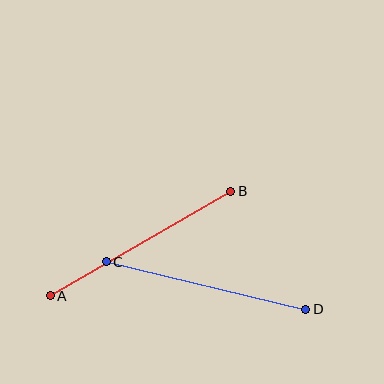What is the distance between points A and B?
The distance is approximately 208 pixels.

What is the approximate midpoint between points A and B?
The midpoint is at approximately (140, 244) pixels.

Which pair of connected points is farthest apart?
Points A and B are farthest apart.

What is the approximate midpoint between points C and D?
The midpoint is at approximately (206, 286) pixels.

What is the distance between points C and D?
The distance is approximately 205 pixels.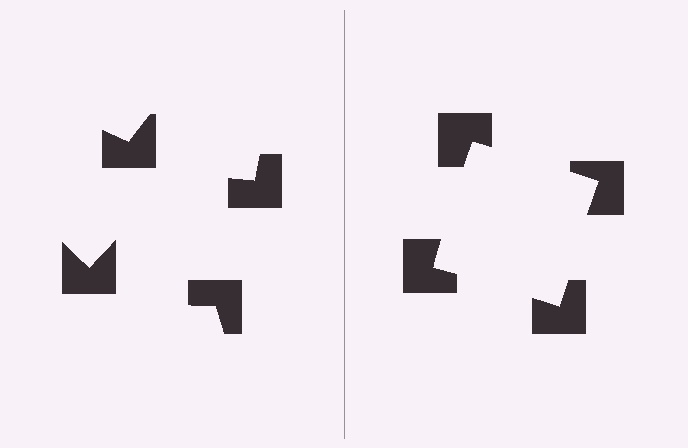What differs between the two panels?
The notched squares are positioned identically on both sides; only the wedge orientations differ. On the right they align to a square; on the left they are misaligned.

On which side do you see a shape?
An illusory square appears on the right side. On the left side the wedge cuts are rotated, so no coherent shape forms.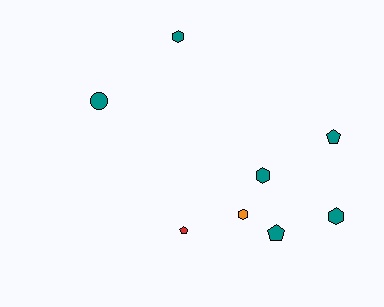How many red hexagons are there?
There are no red hexagons.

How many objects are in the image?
There are 8 objects.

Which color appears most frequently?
Teal, with 6 objects.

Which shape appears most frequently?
Hexagon, with 4 objects.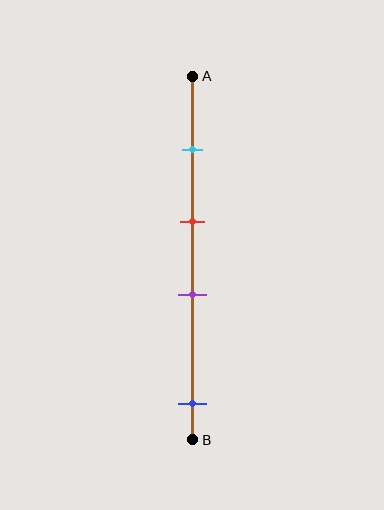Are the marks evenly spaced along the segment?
No, the marks are not evenly spaced.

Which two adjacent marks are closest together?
The red and purple marks are the closest adjacent pair.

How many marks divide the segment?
There are 4 marks dividing the segment.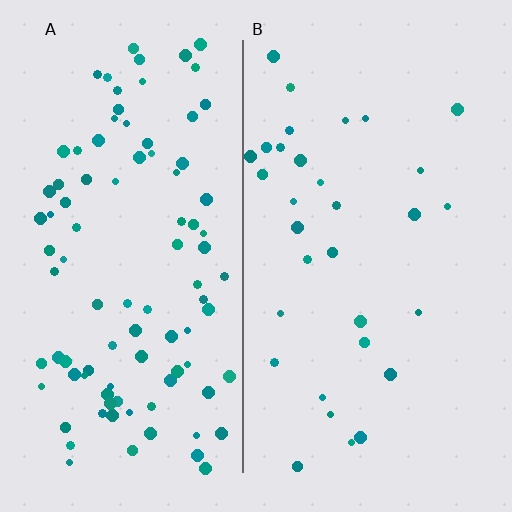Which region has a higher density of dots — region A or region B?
A (the left).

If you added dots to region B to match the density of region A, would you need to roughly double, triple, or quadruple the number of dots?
Approximately triple.